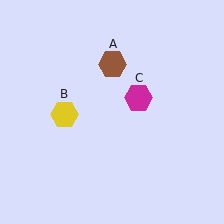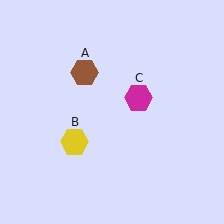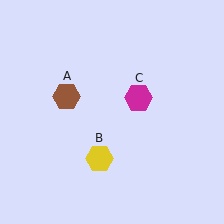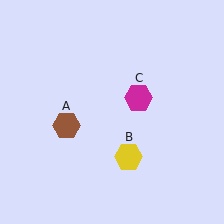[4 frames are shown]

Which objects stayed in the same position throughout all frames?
Magenta hexagon (object C) remained stationary.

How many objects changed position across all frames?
2 objects changed position: brown hexagon (object A), yellow hexagon (object B).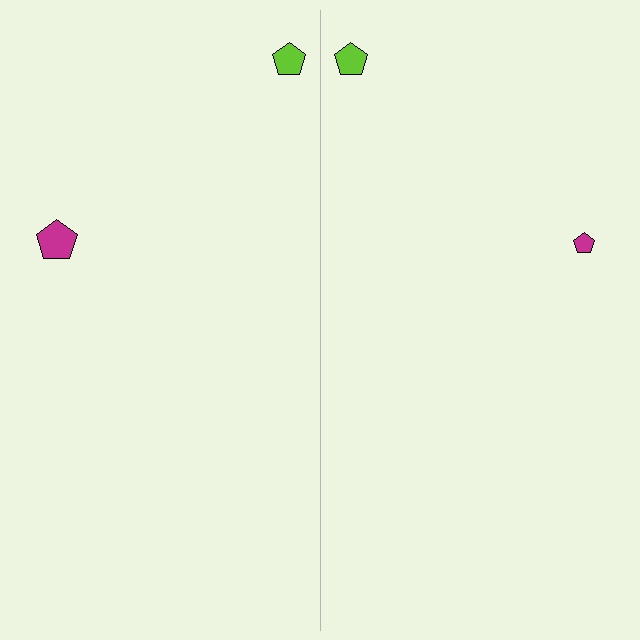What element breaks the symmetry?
The magenta pentagon on the right side has a different size than its mirror counterpart.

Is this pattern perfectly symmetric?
No, the pattern is not perfectly symmetric. The magenta pentagon on the right side has a different size than its mirror counterpart.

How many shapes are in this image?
There are 4 shapes in this image.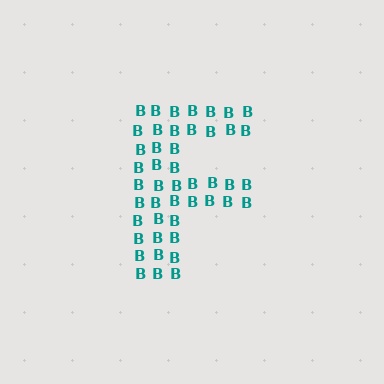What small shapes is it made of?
It is made of small letter B's.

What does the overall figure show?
The overall figure shows the letter F.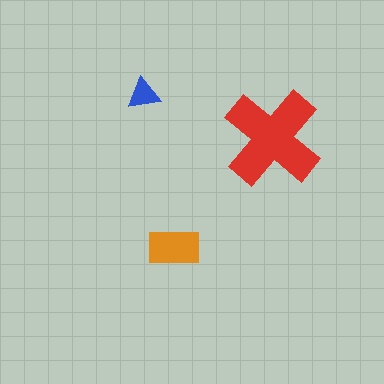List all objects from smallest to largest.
The blue triangle, the orange rectangle, the red cross.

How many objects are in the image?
There are 3 objects in the image.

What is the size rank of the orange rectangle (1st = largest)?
2nd.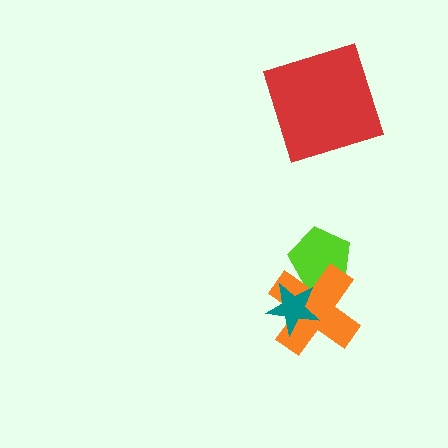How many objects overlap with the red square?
0 objects overlap with the red square.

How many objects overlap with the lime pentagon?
1 object overlaps with the lime pentagon.